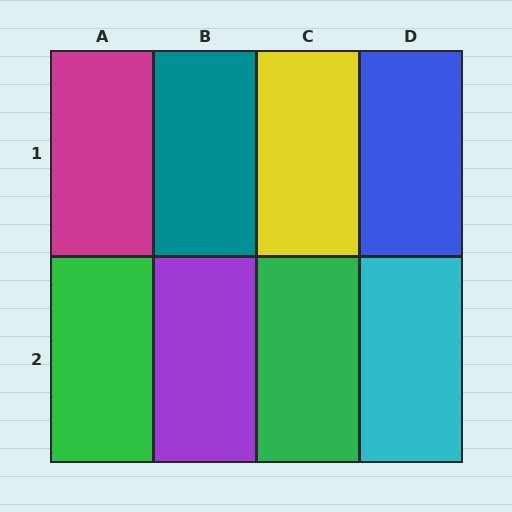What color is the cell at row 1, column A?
Magenta.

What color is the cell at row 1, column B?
Teal.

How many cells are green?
2 cells are green.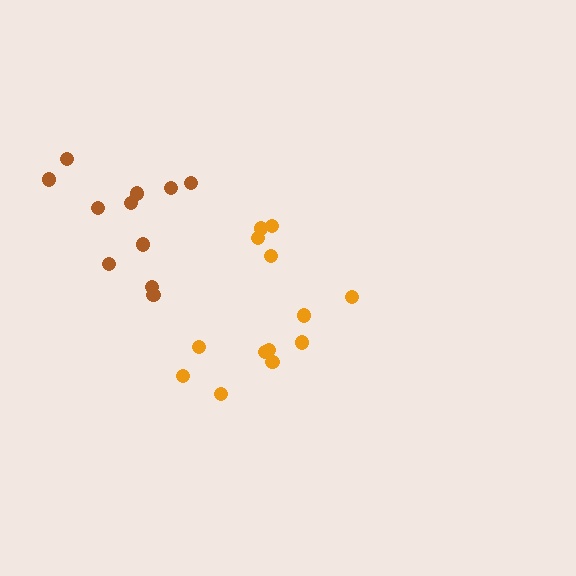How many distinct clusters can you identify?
There are 2 distinct clusters.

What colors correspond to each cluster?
The clusters are colored: orange, brown.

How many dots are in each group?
Group 1: 13 dots, Group 2: 11 dots (24 total).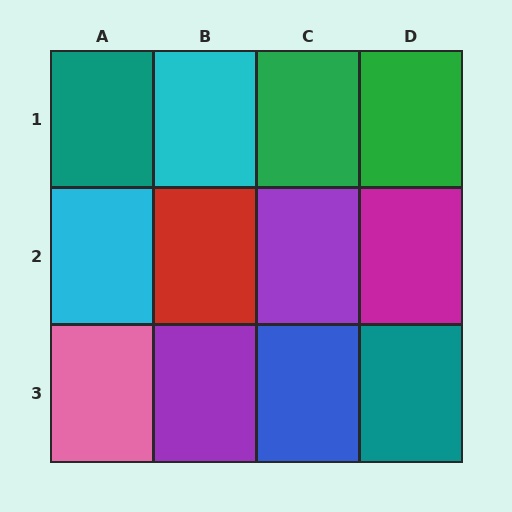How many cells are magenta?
1 cell is magenta.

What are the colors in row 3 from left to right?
Pink, purple, blue, teal.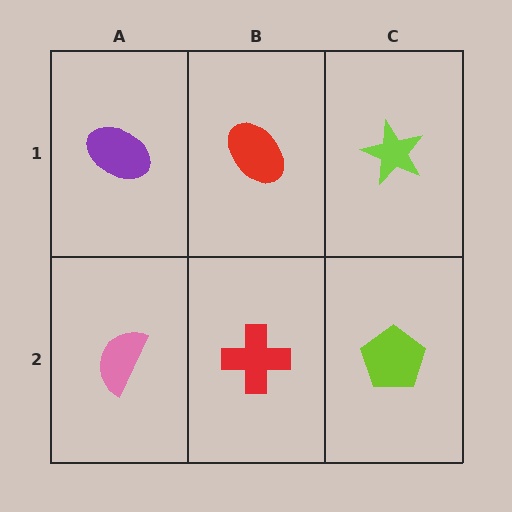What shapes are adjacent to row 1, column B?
A red cross (row 2, column B), a purple ellipse (row 1, column A), a lime star (row 1, column C).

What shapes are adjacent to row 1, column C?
A lime pentagon (row 2, column C), a red ellipse (row 1, column B).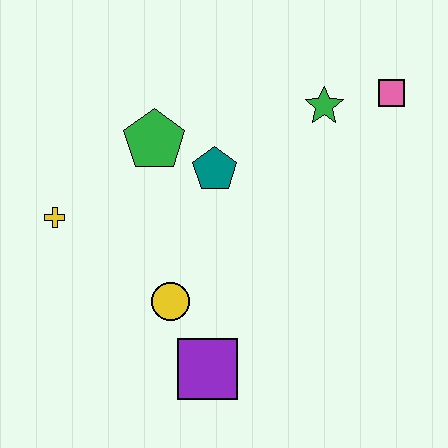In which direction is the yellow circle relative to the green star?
The yellow circle is below the green star.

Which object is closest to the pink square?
The green star is closest to the pink square.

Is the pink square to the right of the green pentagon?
Yes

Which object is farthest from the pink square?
The yellow cross is farthest from the pink square.